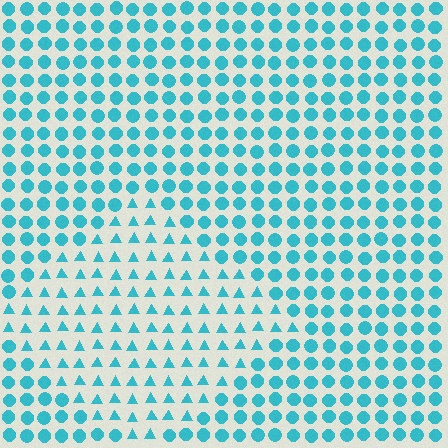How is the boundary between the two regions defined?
The boundary is defined by a change in element shape: triangles inside vs. circles outside. All elements share the same color and spacing.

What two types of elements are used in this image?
The image uses triangles inside the diamond region and circles outside it.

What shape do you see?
I see a diamond.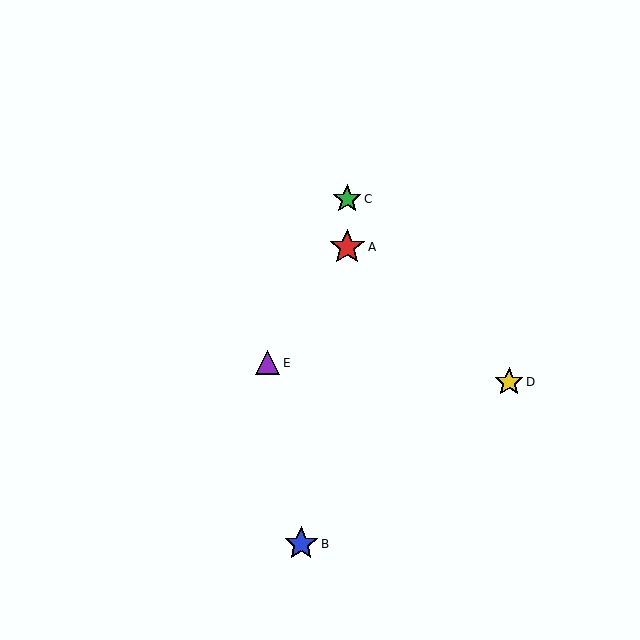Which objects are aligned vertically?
Objects A, C are aligned vertically.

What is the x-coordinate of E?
Object E is at x≈268.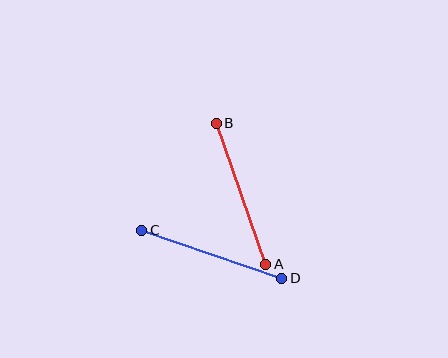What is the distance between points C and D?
The distance is approximately 148 pixels.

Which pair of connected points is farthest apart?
Points A and B are farthest apart.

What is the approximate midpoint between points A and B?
The midpoint is at approximately (241, 194) pixels.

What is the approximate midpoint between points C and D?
The midpoint is at approximately (212, 254) pixels.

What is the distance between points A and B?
The distance is approximately 149 pixels.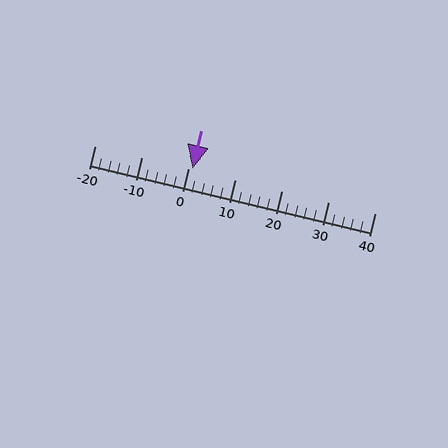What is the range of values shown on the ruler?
The ruler shows values from -20 to 40.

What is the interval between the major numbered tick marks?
The major tick marks are spaced 10 units apart.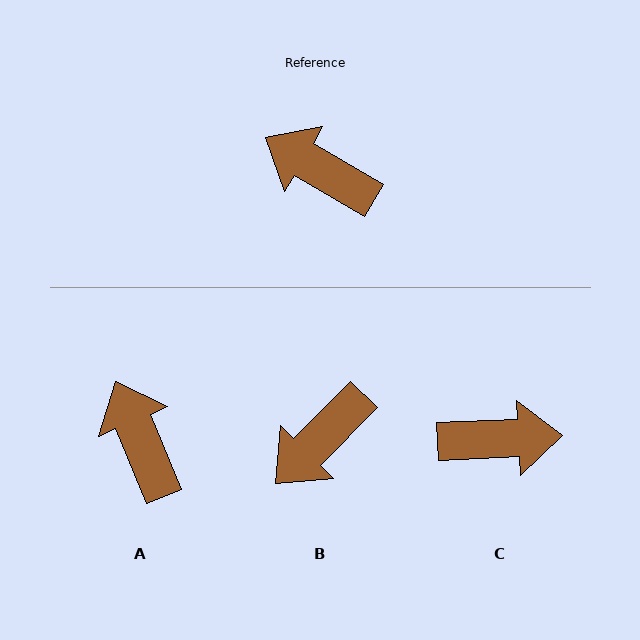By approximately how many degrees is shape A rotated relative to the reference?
Approximately 37 degrees clockwise.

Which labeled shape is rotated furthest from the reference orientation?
C, about 147 degrees away.